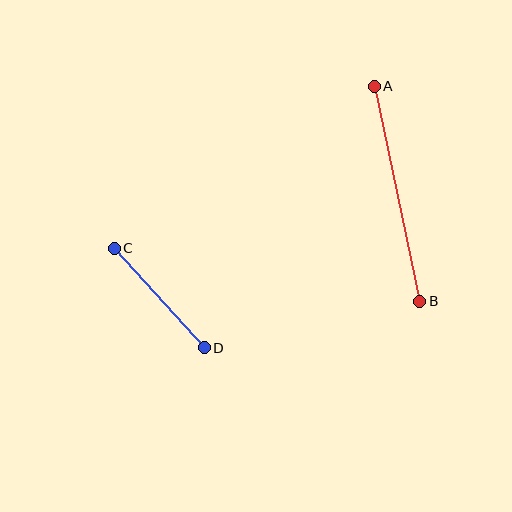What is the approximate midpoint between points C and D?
The midpoint is at approximately (159, 298) pixels.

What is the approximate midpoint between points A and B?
The midpoint is at approximately (397, 194) pixels.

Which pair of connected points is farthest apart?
Points A and B are farthest apart.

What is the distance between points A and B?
The distance is approximately 220 pixels.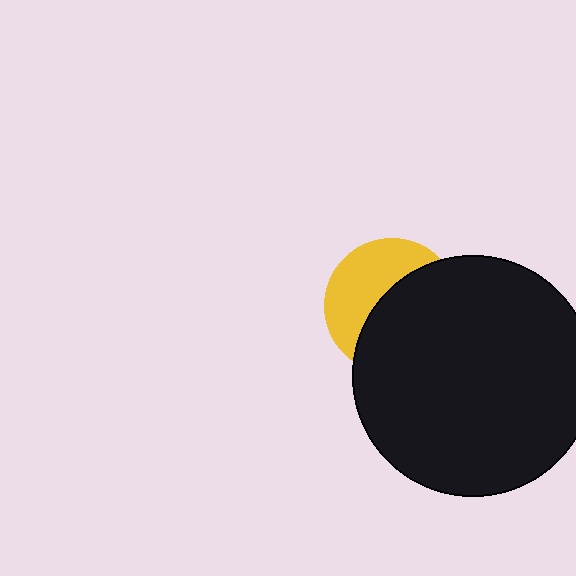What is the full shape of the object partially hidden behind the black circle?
The partially hidden object is a yellow circle.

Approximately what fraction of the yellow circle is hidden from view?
Roughly 57% of the yellow circle is hidden behind the black circle.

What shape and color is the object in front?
The object in front is a black circle.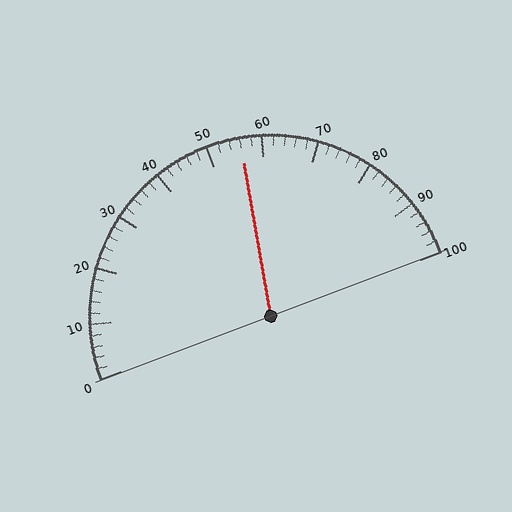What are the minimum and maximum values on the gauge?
The gauge ranges from 0 to 100.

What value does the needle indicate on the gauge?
The needle indicates approximately 56.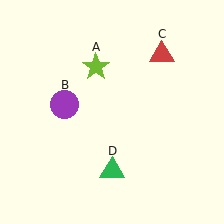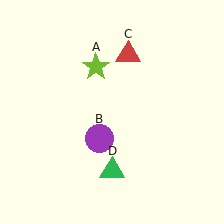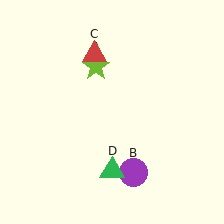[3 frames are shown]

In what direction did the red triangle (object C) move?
The red triangle (object C) moved left.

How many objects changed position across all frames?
2 objects changed position: purple circle (object B), red triangle (object C).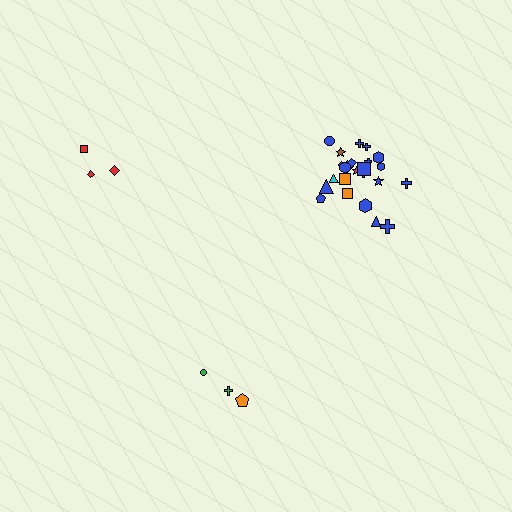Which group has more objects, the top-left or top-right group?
The top-right group.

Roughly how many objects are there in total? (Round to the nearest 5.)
Roughly 30 objects in total.